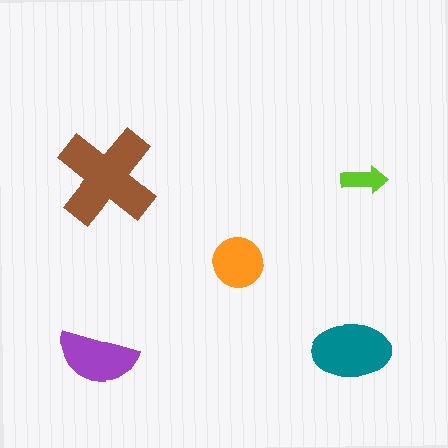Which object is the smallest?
The lime arrow.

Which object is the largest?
The brown cross.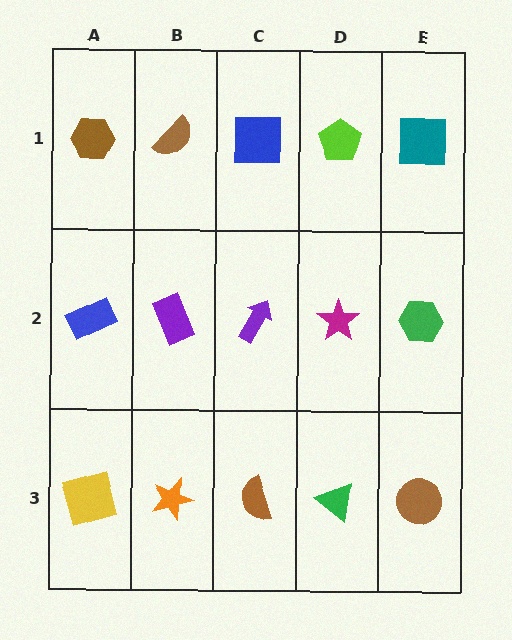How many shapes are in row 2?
5 shapes.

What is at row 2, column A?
A blue rectangle.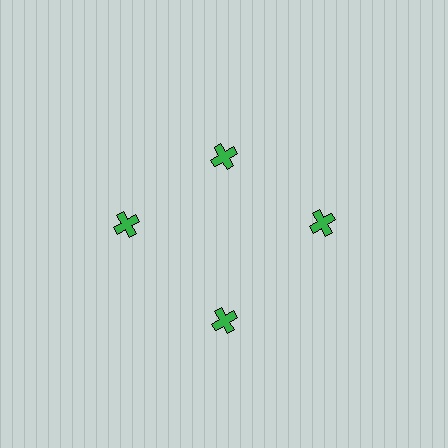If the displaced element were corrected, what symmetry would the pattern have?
It would have 4-fold rotational symmetry — the pattern would map onto itself every 90 degrees.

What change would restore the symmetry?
The symmetry would be restored by moving it outward, back onto the ring so that all 4 crosses sit at equal angles and equal distance from the center.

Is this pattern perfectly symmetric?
No. The 4 green crosses are arranged in a ring, but one element near the 12 o'clock position is pulled inward toward the center, breaking the 4-fold rotational symmetry.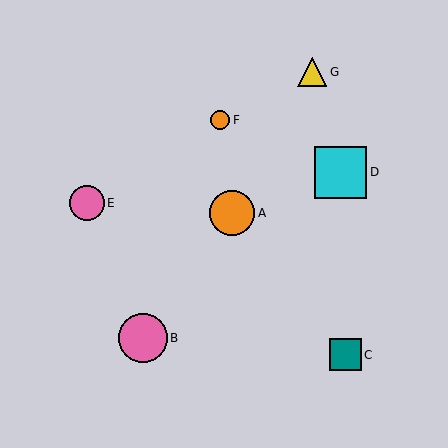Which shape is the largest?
The cyan square (labeled D) is the largest.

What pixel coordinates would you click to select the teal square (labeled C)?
Click at (345, 355) to select the teal square C.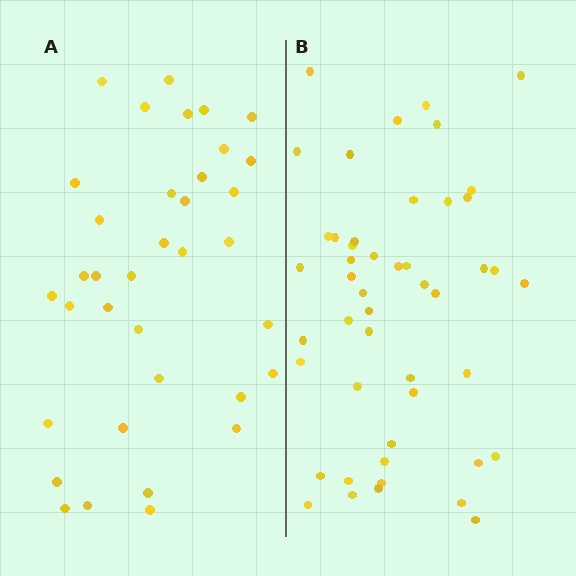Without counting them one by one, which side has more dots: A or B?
Region B (the right region) has more dots.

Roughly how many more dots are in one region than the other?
Region B has roughly 12 or so more dots than region A.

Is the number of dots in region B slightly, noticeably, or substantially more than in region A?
Region B has noticeably more, but not dramatically so. The ratio is roughly 1.3 to 1.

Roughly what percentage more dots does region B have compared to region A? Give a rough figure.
About 35% more.